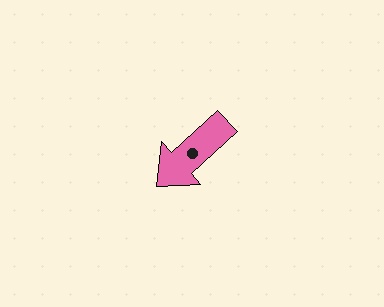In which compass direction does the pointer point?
Southwest.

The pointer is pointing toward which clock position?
Roughly 8 o'clock.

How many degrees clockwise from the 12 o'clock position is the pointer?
Approximately 227 degrees.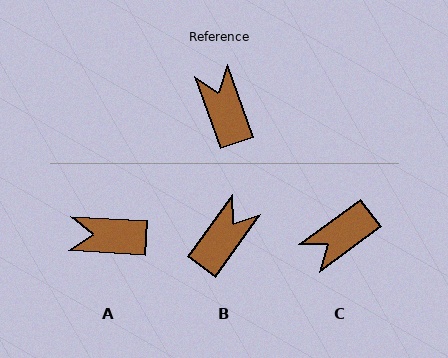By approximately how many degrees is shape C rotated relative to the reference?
Approximately 106 degrees counter-clockwise.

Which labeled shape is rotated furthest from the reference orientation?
C, about 106 degrees away.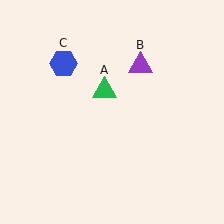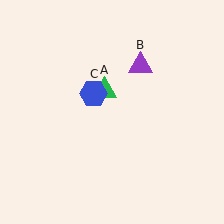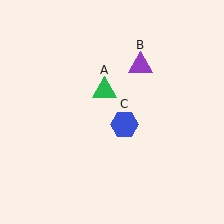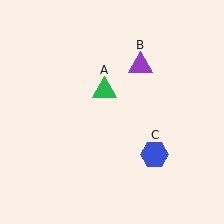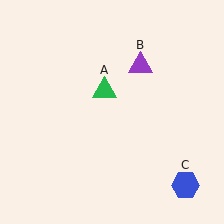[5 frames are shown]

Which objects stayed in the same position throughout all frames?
Green triangle (object A) and purple triangle (object B) remained stationary.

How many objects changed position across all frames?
1 object changed position: blue hexagon (object C).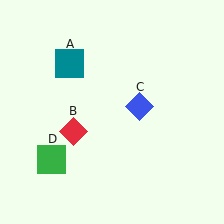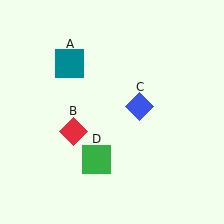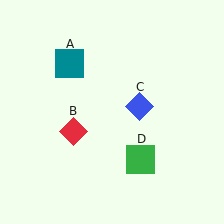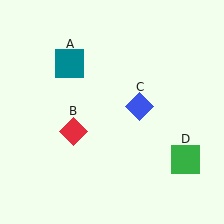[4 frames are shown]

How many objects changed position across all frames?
1 object changed position: green square (object D).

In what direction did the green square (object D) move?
The green square (object D) moved right.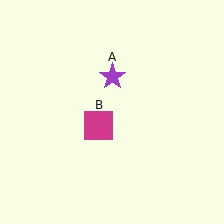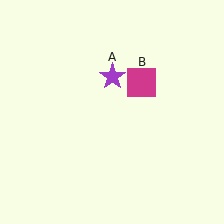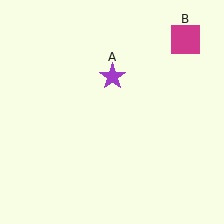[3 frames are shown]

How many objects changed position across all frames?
1 object changed position: magenta square (object B).